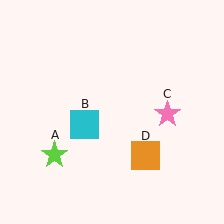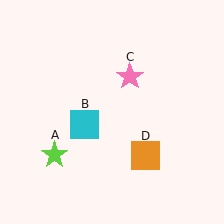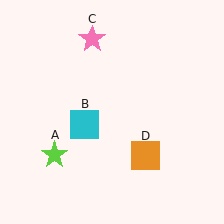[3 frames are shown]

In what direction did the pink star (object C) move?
The pink star (object C) moved up and to the left.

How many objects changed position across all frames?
1 object changed position: pink star (object C).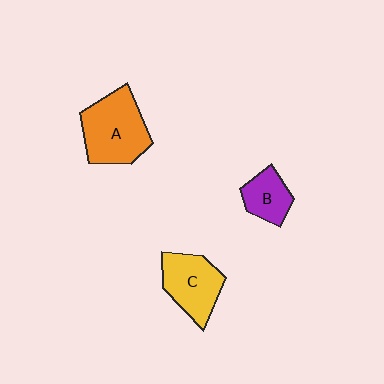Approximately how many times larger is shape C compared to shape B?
Approximately 1.6 times.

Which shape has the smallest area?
Shape B (purple).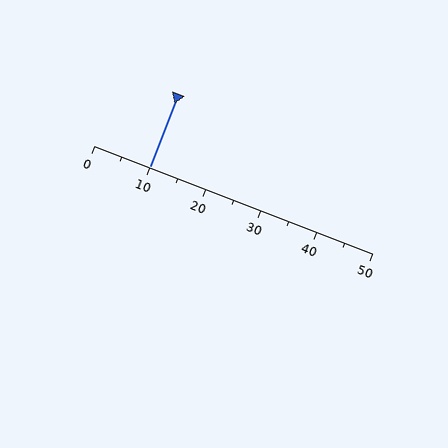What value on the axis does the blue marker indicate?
The marker indicates approximately 10.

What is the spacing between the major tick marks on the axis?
The major ticks are spaced 10 apart.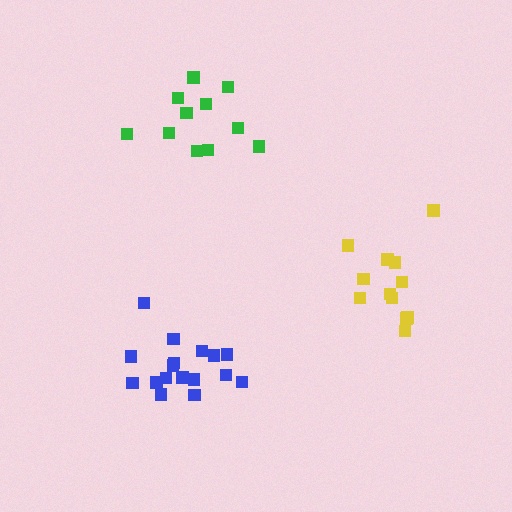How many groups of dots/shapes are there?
There are 3 groups.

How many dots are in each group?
Group 1: 17 dots, Group 2: 11 dots, Group 3: 12 dots (40 total).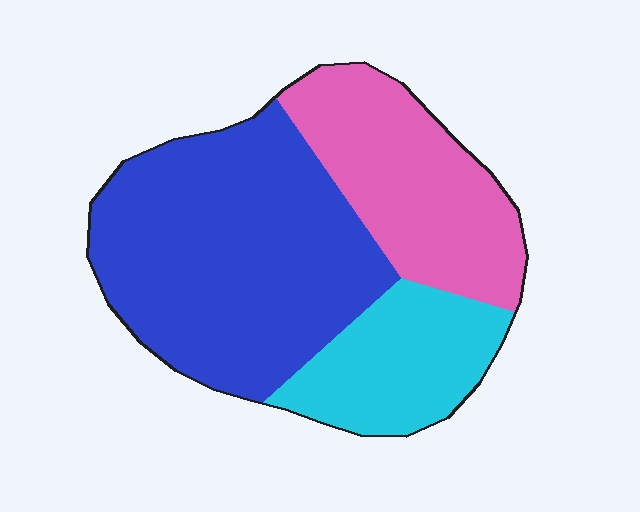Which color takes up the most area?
Blue, at roughly 50%.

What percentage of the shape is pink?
Pink covers 28% of the shape.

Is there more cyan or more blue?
Blue.